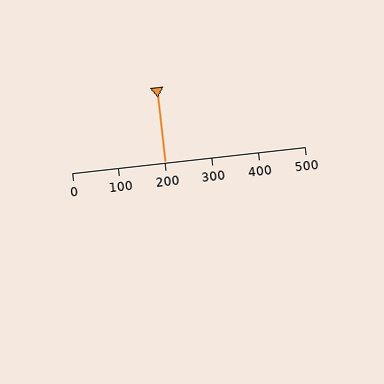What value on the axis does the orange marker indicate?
The marker indicates approximately 200.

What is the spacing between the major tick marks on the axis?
The major ticks are spaced 100 apart.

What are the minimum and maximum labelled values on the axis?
The axis runs from 0 to 500.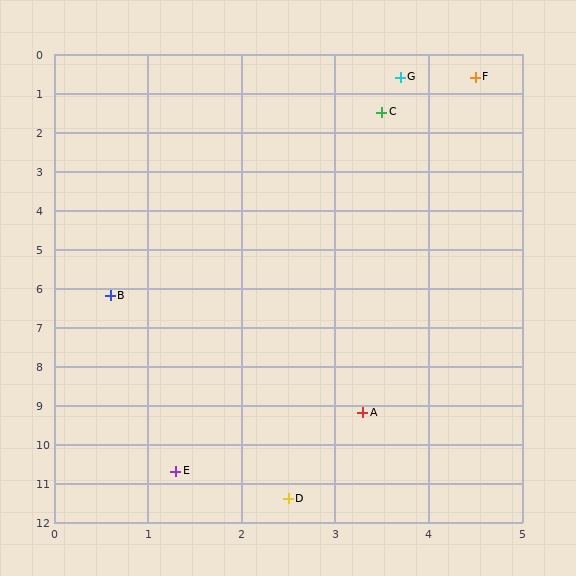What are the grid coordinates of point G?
Point G is at approximately (3.7, 0.6).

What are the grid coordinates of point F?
Point F is at approximately (4.5, 0.6).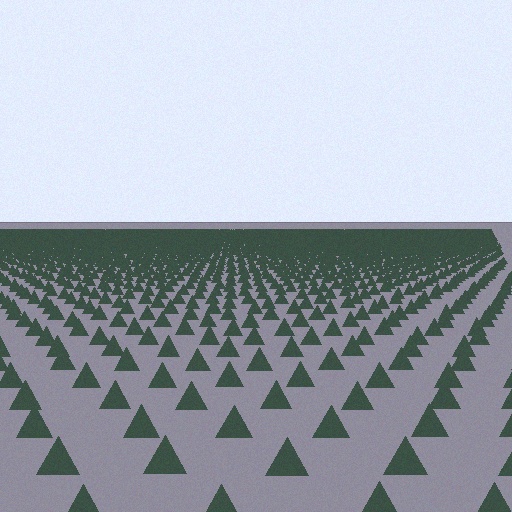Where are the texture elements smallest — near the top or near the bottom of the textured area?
Near the top.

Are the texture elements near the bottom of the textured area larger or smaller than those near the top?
Larger. Near the bottom, elements are closer to the viewer and appear at a bigger on-screen size.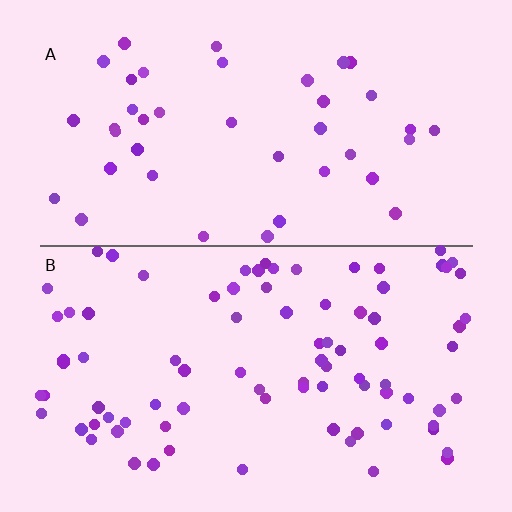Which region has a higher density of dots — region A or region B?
B (the bottom).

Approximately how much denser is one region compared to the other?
Approximately 2.1× — region B over region A.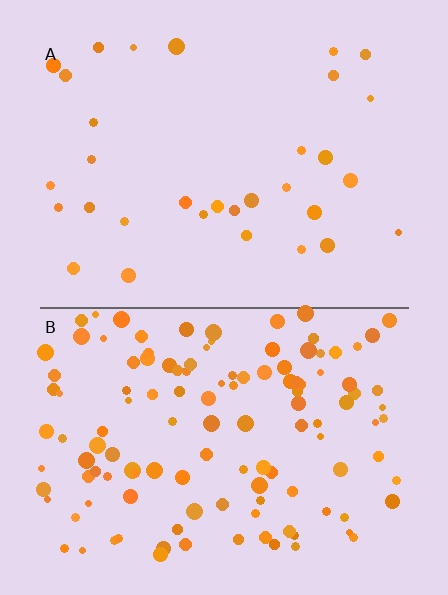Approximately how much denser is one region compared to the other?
Approximately 3.9× — region B over region A.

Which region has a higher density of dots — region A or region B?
B (the bottom).